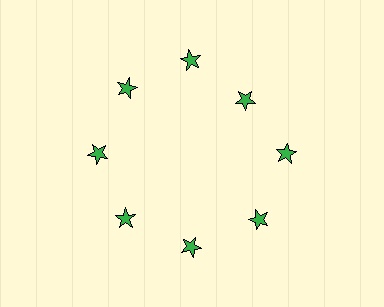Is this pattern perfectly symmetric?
No. The 8 green stars are arranged in a ring, but one element near the 2 o'clock position is pulled inward toward the center, breaking the 8-fold rotational symmetry.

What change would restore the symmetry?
The symmetry would be restored by moving it outward, back onto the ring so that all 8 stars sit at equal angles and equal distance from the center.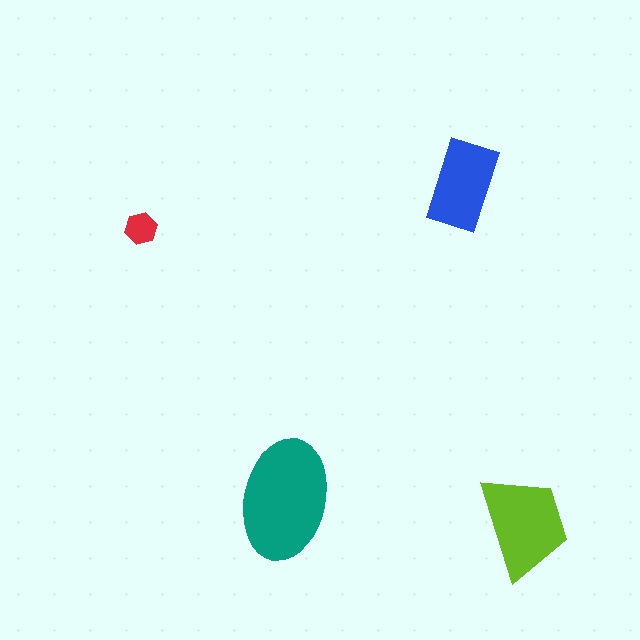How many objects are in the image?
There are 4 objects in the image.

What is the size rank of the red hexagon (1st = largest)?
4th.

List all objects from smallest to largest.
The red hexagon, the blue rectangle, the lime trapezoid, the teal ellipse.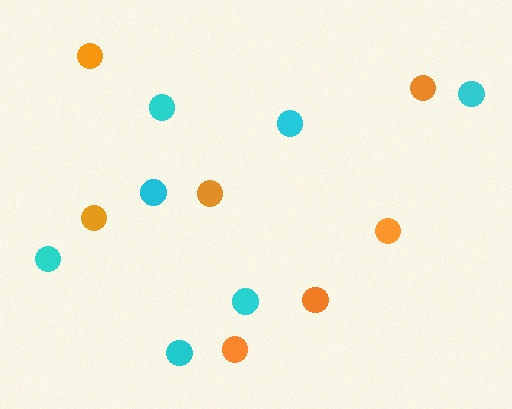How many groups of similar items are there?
There are 2 groups: one group of cyan circles (7) and one group of orange circles (7).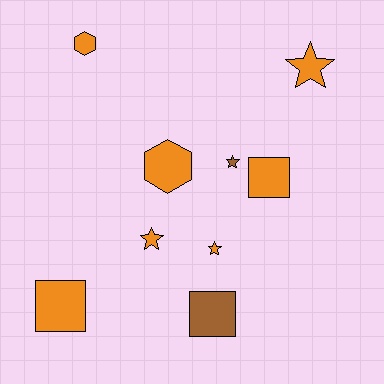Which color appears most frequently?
Orange, with 7 objects.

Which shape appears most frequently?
Star, with 4 objects.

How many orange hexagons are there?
There are 2 orange hexagons.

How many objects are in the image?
There are 9 objects.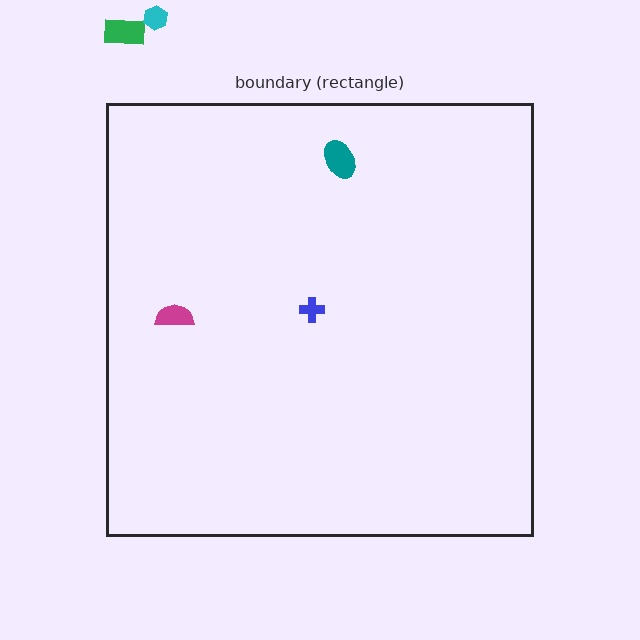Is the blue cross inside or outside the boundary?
Inside.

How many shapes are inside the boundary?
3 inside, 2 outside.